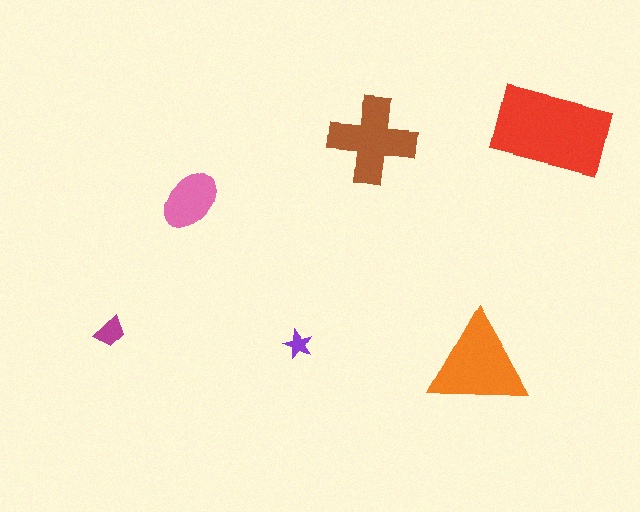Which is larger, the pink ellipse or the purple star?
The pink ellipse.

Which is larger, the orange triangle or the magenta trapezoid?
The orange triangle.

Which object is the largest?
The red rectangle.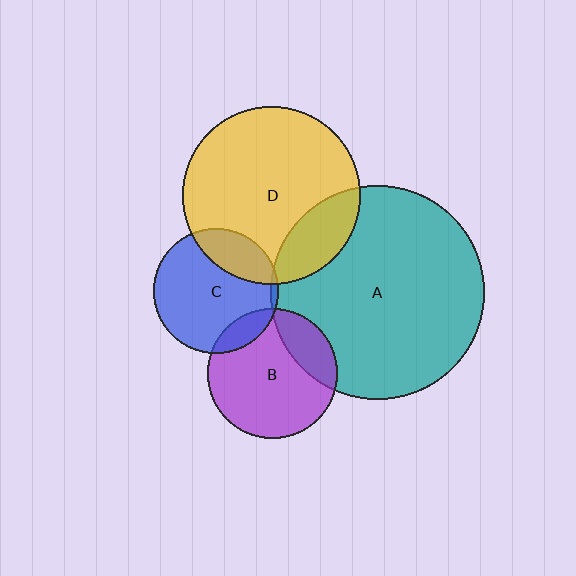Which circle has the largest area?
Circle A (teal).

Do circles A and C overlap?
Yes.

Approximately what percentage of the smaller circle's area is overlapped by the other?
Approximately 5%.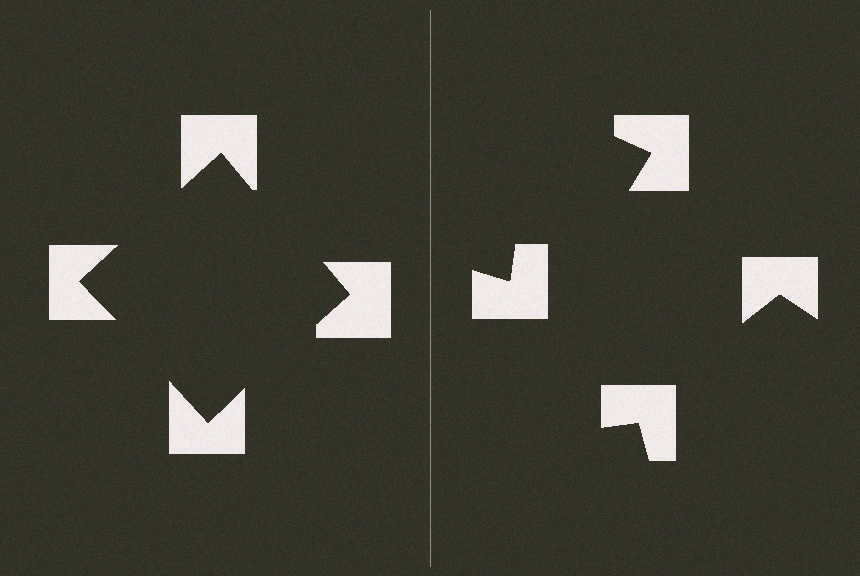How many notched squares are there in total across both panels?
8 — 4 on each side.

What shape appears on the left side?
An illusory square.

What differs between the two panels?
The notched squares are positioned identically on both sides; only the wedge orientations differ. On the left they align to a square; on the right they are misaligned.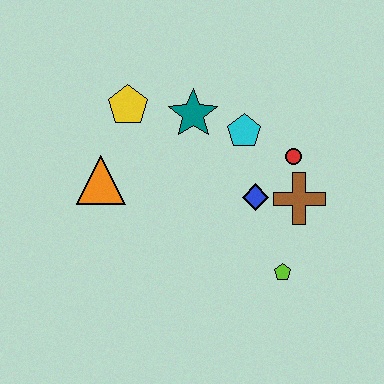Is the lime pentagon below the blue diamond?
Yes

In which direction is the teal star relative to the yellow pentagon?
The teal star is to the right of the yellow pentagon.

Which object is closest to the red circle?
The brown cross is closest to the red circle.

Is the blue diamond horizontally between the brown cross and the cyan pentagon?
Yes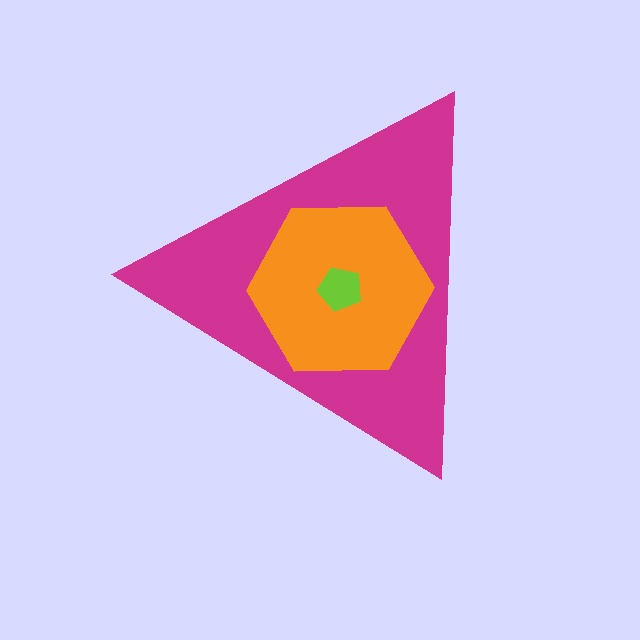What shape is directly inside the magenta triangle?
The orange hexagon.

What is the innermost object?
The lime pentagon.